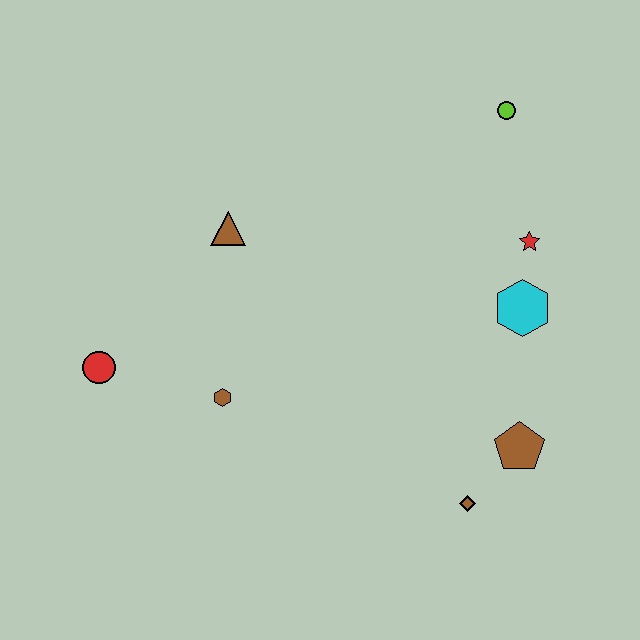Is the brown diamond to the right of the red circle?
Yes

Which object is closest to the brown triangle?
The brown hexagon is closest to the brown triangle.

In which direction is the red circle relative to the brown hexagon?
The red circle is to the left of the brown hexagon.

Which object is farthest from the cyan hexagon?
The red circle is farthest from the cyan hexagon.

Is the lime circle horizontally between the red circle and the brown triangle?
No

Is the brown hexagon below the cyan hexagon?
Yes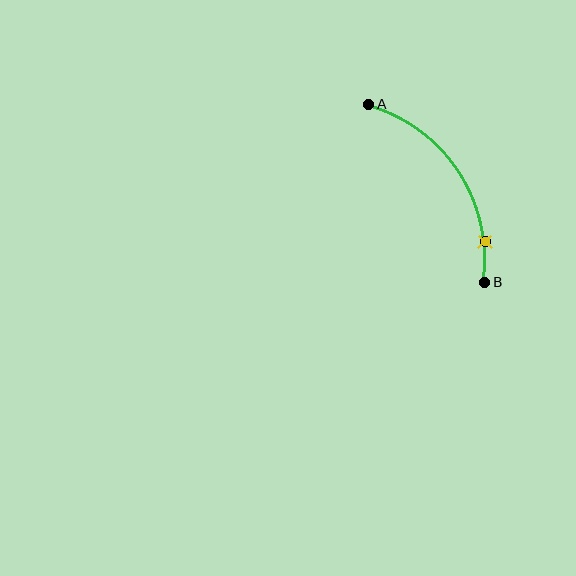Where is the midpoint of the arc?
The arc midpoint is the point on the curve farthest from the straight line joining A and B. It sits to the right of that line.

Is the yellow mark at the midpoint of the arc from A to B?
No. The yellow mark lies on the arc but is closer to endpoint B. The arc midpoint would be at the point on the curve equidistant along the arc from both A and B.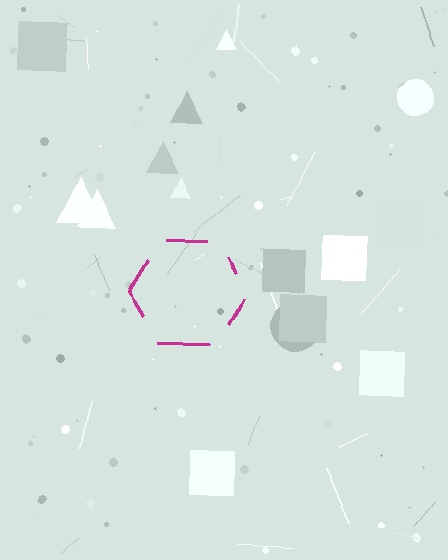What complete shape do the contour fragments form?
The contour fragments form a hexagon.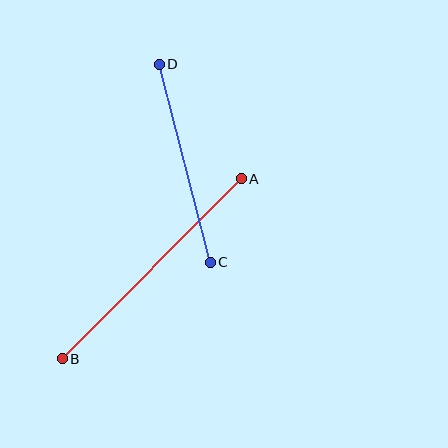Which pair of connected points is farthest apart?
Points A and B are farthest apart.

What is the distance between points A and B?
The distance is approximately 254 pixels.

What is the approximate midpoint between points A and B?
The midpoint is at approximately (152, 269) pixels.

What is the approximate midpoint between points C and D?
The midpoint is at approximately (185, 163) pixels.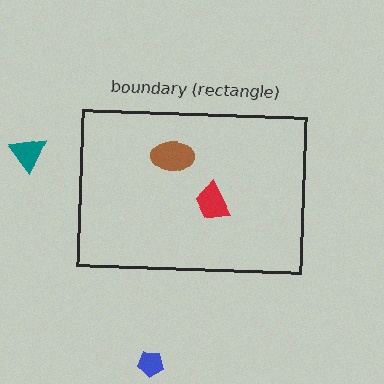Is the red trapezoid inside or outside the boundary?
Inside.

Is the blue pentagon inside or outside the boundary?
Outside.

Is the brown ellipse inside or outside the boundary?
Inside.